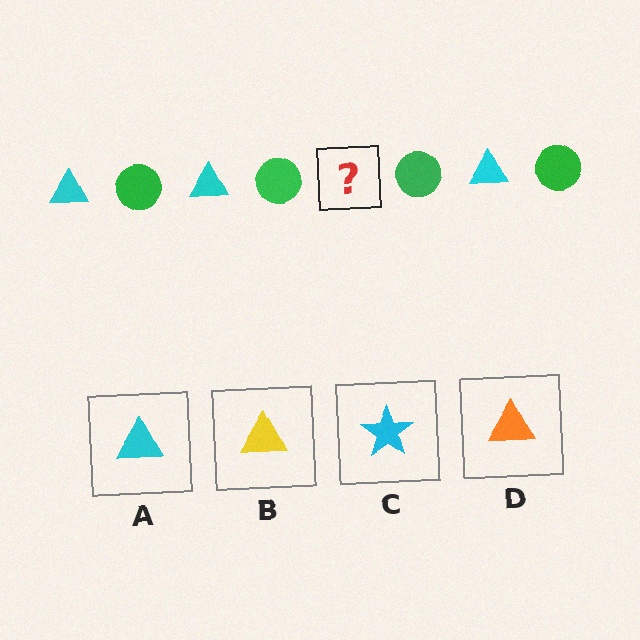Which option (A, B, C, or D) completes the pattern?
A.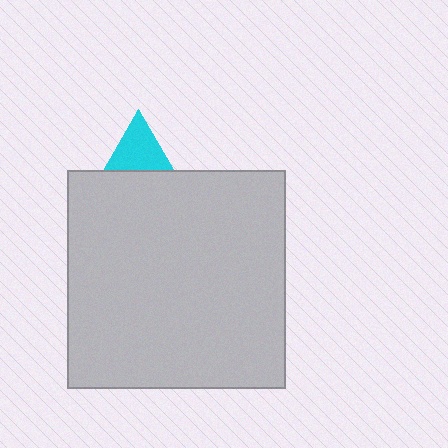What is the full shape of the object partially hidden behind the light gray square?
The partially hidden object is a cyan triangle.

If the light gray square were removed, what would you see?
You would see the complete cyan triangle.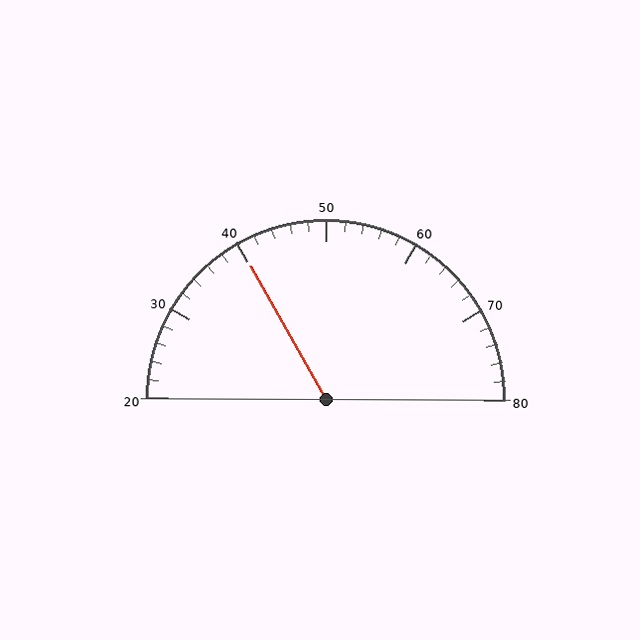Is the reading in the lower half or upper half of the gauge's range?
The reading is in the lower half of the range (20 to 80).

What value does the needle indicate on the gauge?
The needle indicates approximately 40.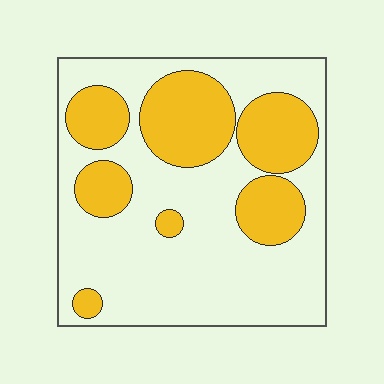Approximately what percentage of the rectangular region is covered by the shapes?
Approximately 35%.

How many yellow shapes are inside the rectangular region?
7.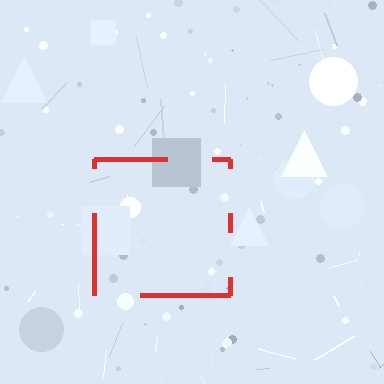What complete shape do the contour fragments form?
The contour fragments form a square.